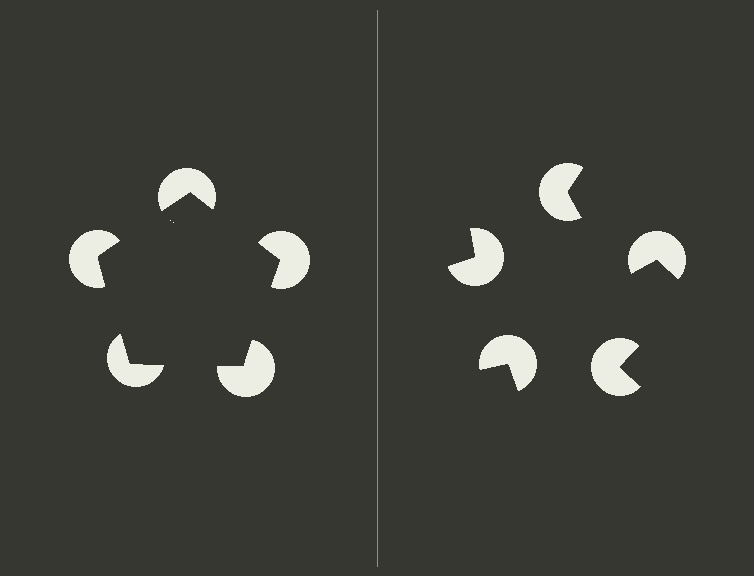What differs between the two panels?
The pac-man discs are positioned identically on both sides; only the wedge orientations differ. On the left they align to a pentagon; on the right they are misaligned.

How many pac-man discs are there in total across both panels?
10 — 5 on each side.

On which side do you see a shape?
An illusory pentagon appears on the left side. On the right side the wedge cuts are rotated, so no coherent shape forms.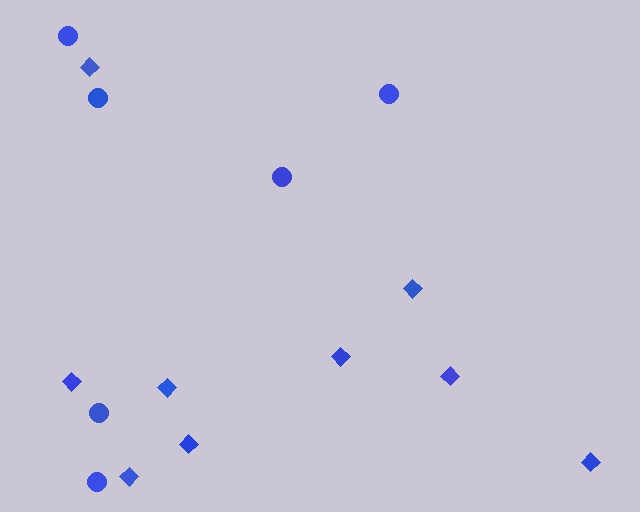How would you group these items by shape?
There are 2 groups: one group of circles (6) and one group of diamonds (9).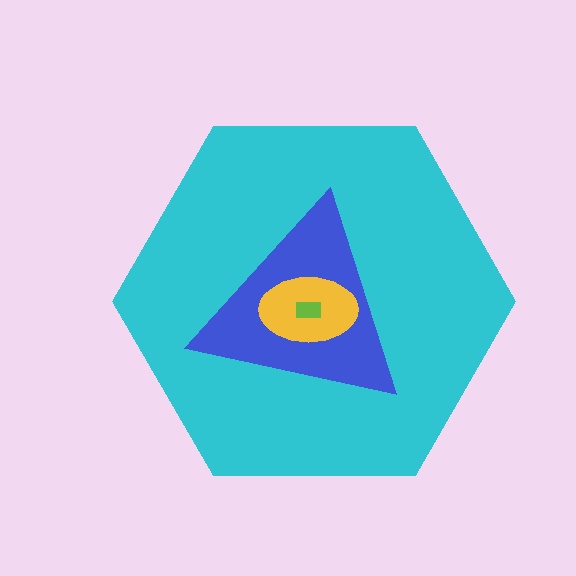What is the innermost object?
The lime rectangle.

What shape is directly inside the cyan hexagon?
The blue triangle.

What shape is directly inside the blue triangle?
The yellow ellipse.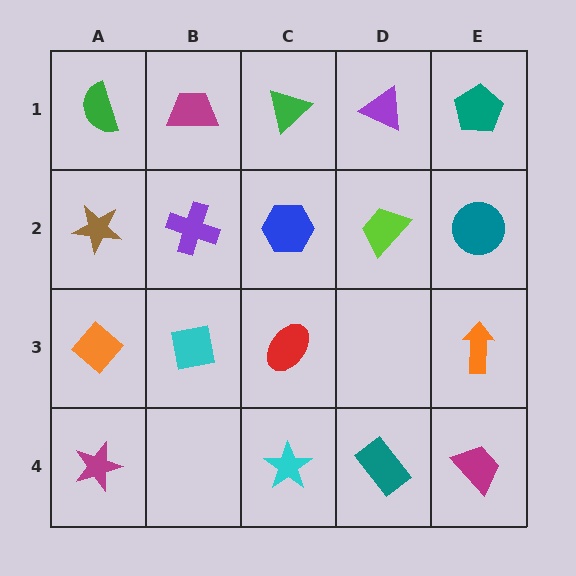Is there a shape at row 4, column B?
No, that cell is empty.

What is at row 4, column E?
A magenta trapezoid.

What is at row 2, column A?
A brown star.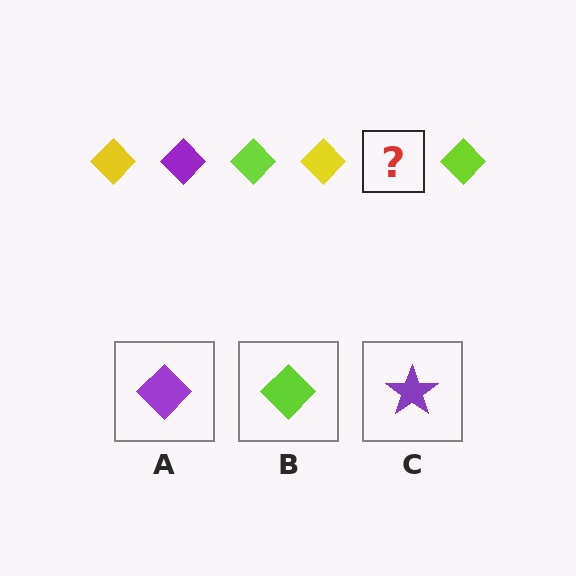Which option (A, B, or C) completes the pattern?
A.